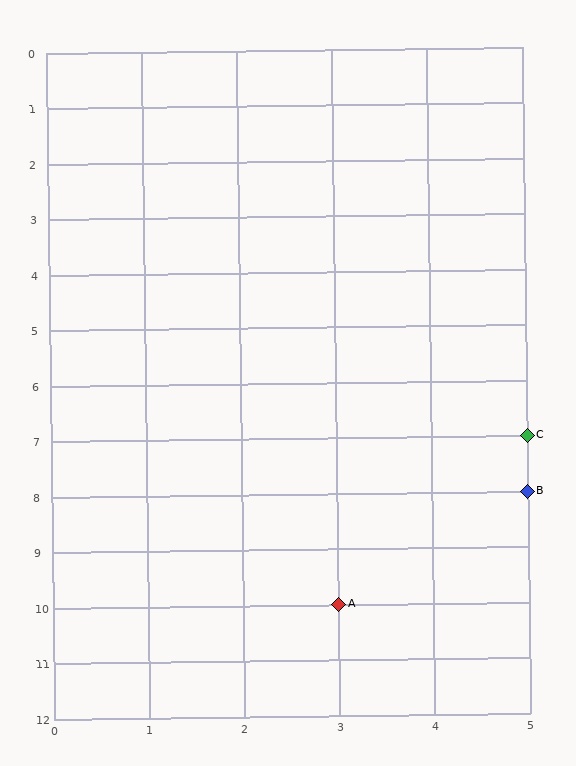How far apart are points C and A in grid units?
Points C and A are 2 columns and 3 rows apart (about 3.6 grid units diagonally).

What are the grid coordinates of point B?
Point B is at grid coordinates (5, 8).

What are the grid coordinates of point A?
Point A is at grid coordinates (3, 10).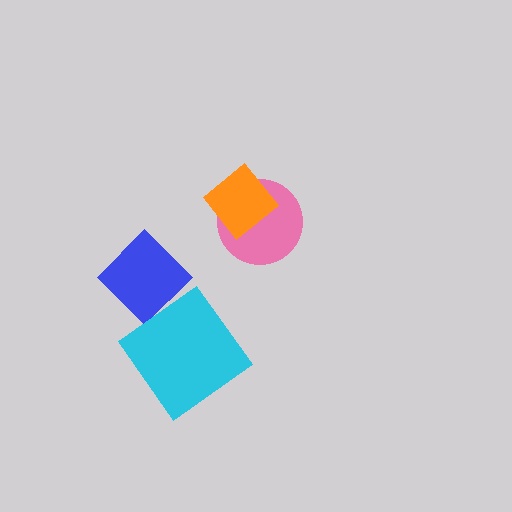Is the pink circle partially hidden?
Yes, it is partially covered by another shape.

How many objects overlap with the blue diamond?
0 objects overlap with the blue diamond.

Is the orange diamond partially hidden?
No, no other shape covers it.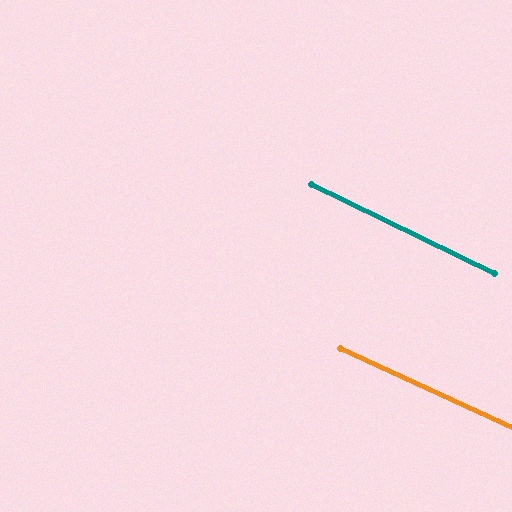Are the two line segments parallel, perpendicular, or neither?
Parallel — their directions differ by only 1.6°.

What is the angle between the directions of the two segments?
Approximately 2 degrees.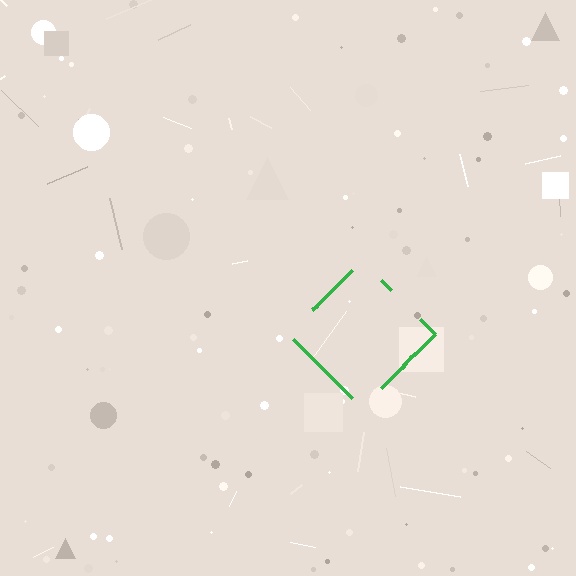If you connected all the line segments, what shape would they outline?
They would outline a diamond.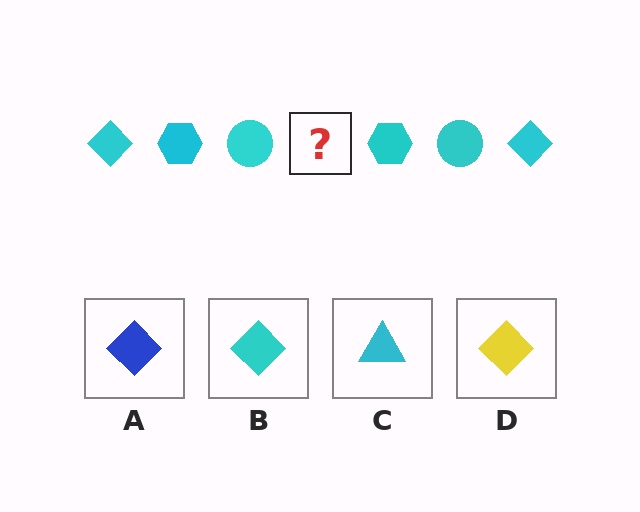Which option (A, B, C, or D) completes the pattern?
B.